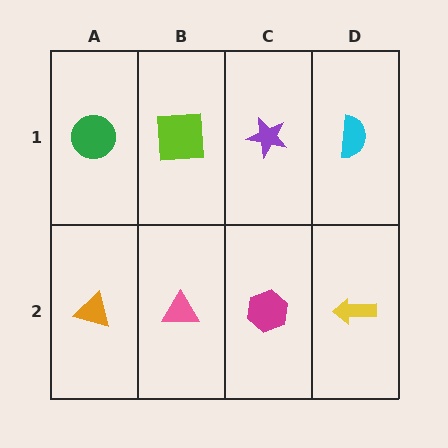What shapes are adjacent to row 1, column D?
A yellow arrow (row 2, column D), a purple star (row 1, column C).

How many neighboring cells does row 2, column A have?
2.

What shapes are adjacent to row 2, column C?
A purple star (row 1, column C), a pink triangle (row 2, column B), a yellow arrow (row 2, column D).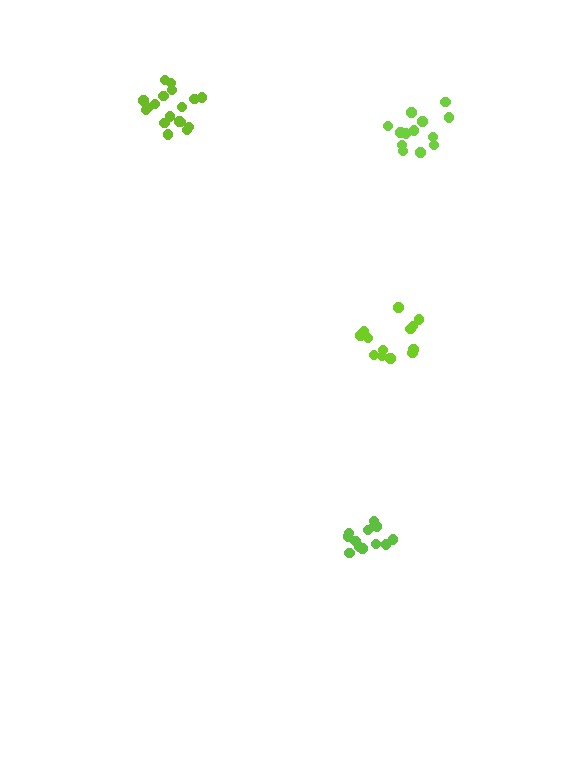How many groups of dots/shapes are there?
There are 4 groups.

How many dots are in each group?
Group 1: 13 dots, Group 2: 13 dots, Group 3: 13 dots, Group 4: 18 dots (57 total).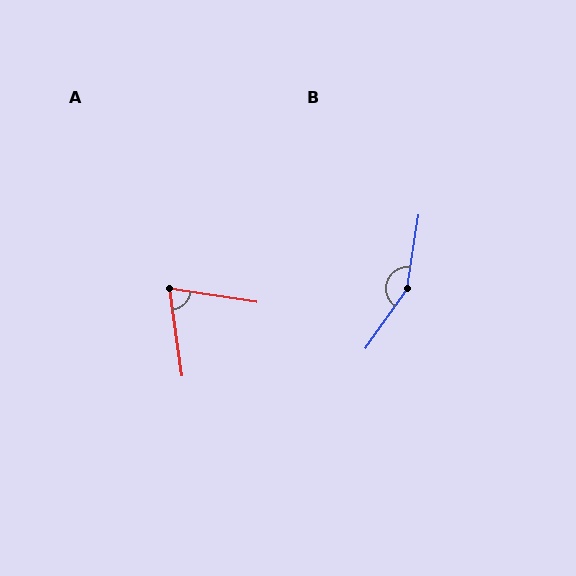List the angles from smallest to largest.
A (73°), B (154°).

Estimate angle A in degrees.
Approximately 73 degrees.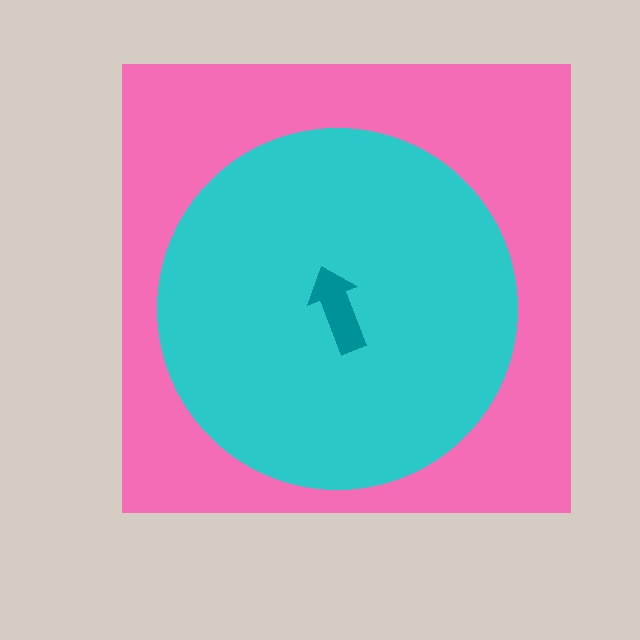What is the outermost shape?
The pink square.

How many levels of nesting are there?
3.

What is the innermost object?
The teal arrow.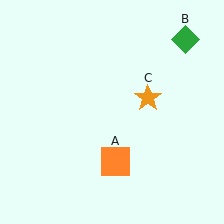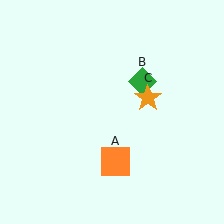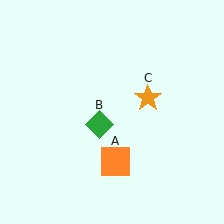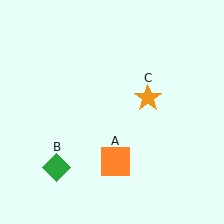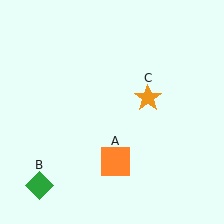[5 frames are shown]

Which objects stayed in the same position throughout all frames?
Orange square (object A) and orange star (object C) remained stationary.